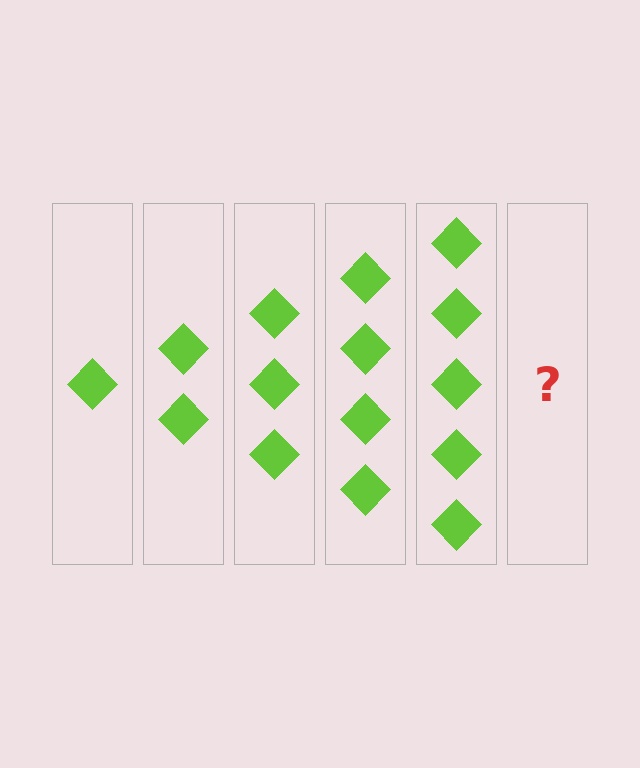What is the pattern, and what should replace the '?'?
The pattern is that each step adds one more diamond. The '?' should be 6 diamonds.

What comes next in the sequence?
The next element should be 6 diamonds.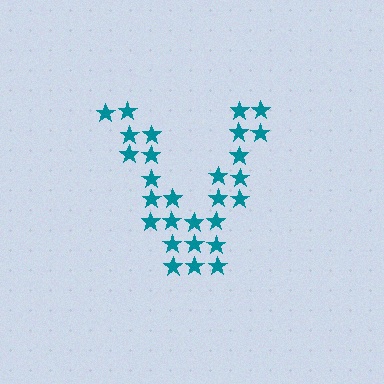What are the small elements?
The small elements are stars.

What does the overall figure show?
The overall figure shows the letter V.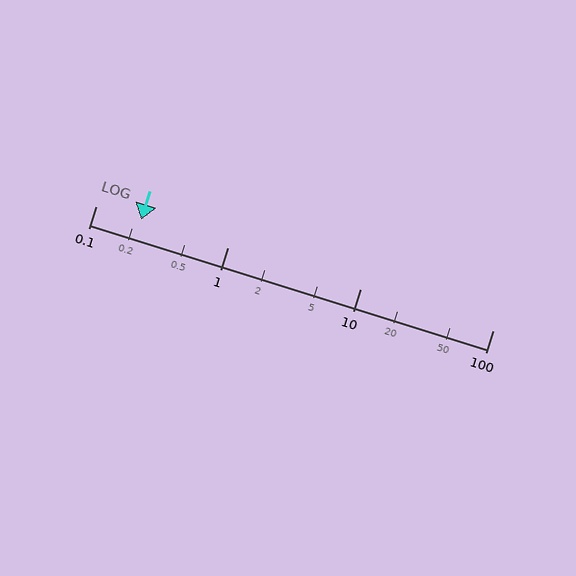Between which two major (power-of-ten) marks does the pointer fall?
The pointer is between 0.1 and 1.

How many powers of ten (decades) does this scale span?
The scale spans 3 decades, from 0.1 to 100.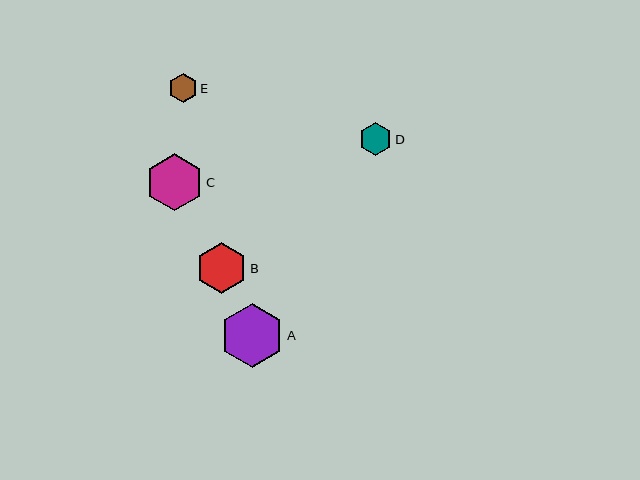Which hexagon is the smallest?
Hexagon E is the smallest with a size of approximately 29 pixels.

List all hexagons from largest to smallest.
From largest to smallest: A, C, B, D, E.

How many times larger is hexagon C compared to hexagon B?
Hexagon C is approximately 1.1 times the size of hexagon B.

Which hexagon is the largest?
Hexagon A is the largest with a size of approximately 64 pixels.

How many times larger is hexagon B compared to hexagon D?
Hexagon B is approximately 1.5 times the size of hexagon D.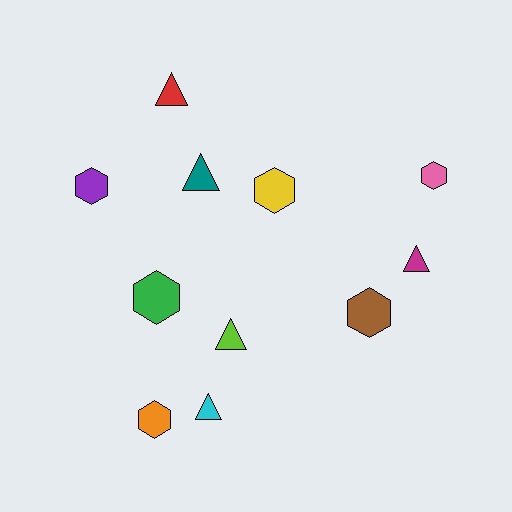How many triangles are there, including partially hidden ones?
There are 5 triangles.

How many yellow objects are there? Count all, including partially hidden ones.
There is 1 yellow object.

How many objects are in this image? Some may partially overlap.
There are 11 objects.